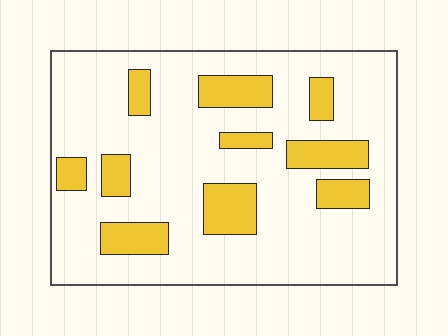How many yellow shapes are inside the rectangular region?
10.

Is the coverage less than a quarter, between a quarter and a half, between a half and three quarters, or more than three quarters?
Less than a quarter.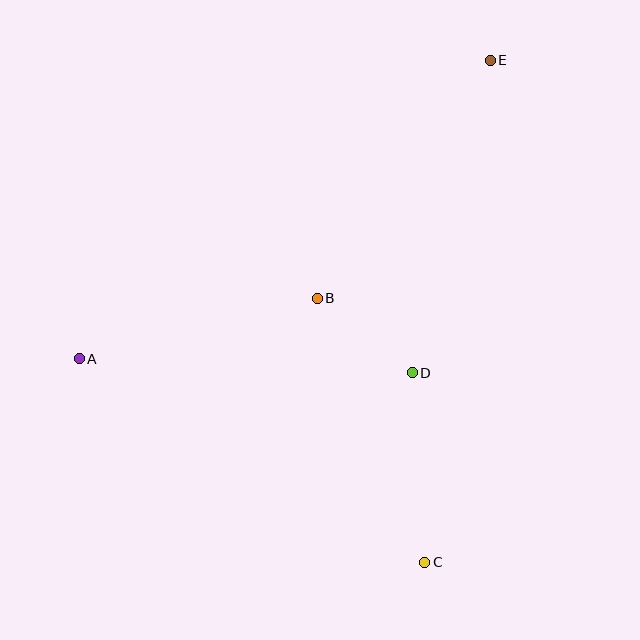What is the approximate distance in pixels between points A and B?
The distance between A and B is approximately 246 pixels.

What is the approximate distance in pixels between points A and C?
The distance between A and C is approximately 401 pixels.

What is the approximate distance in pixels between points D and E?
The distance between D and E is approximately 322 pixels.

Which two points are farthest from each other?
Points A and E are farthest from each other.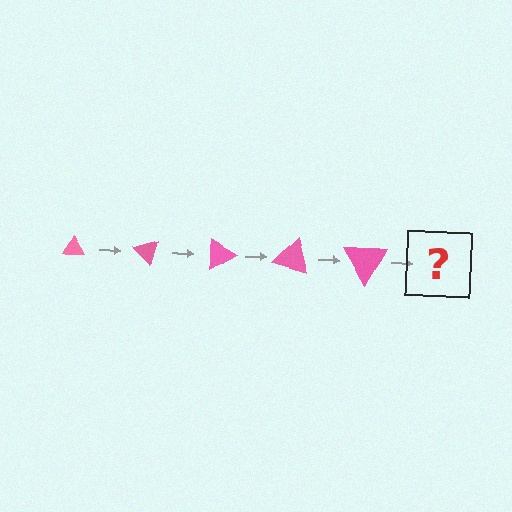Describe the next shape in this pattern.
It should be a triangle, larger than the previous one and rotated 225 degrees from the start.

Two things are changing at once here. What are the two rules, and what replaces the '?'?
The two rules are that the triangle grows larger each step and it rotates 45 degrees each step. The '?' should be a triangle, larger than the previous one and rotated 225 degrees from the start.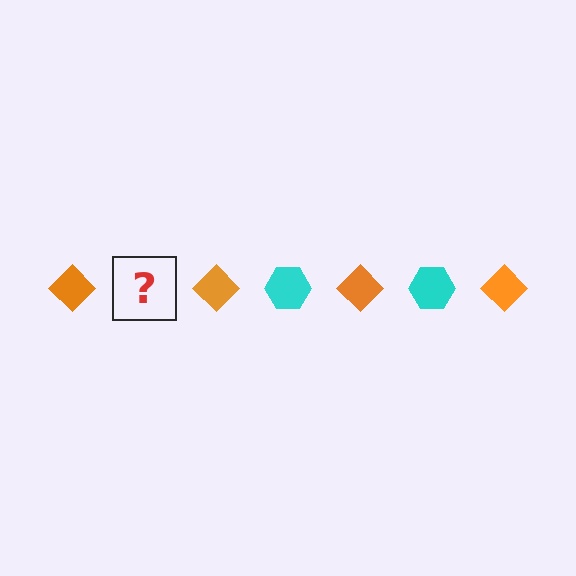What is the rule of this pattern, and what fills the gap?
The rule is that the pattern alternates between orange diamond and cyan hexagon. The gap should be filled with a cyan hexagon.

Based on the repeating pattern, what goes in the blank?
The blank should be a cyan hexagon.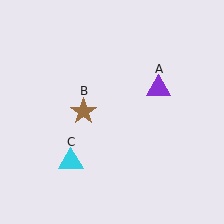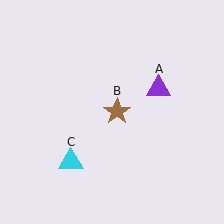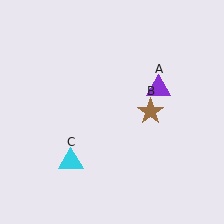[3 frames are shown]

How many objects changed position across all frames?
1 object changed position: brown star (object B).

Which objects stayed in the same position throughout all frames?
Purple triangle (object A) and cyan triangle (object C) remained stationary.